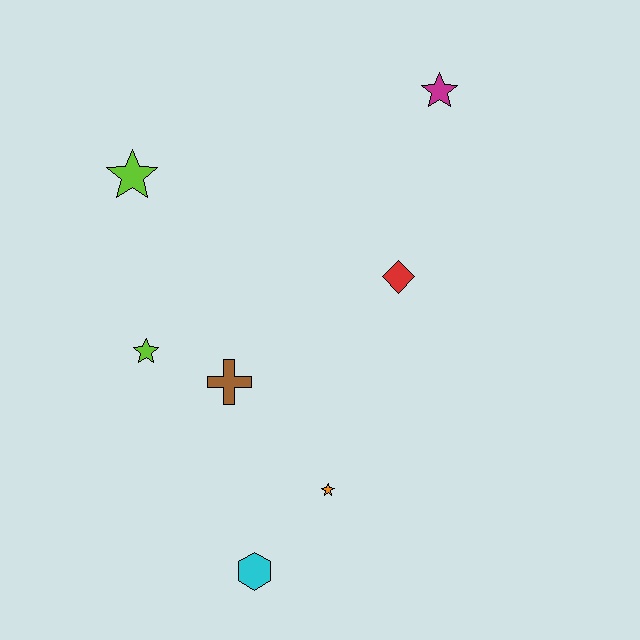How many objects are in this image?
There are 7 objects.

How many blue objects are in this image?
There are no blue objects.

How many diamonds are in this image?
There is 1 diamond.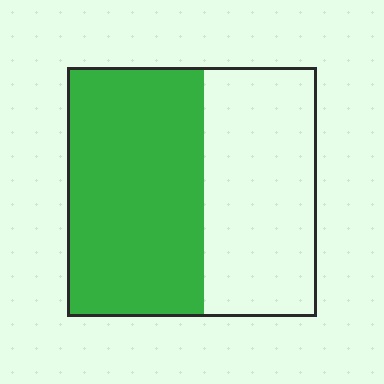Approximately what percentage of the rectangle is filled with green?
Approximately 55%.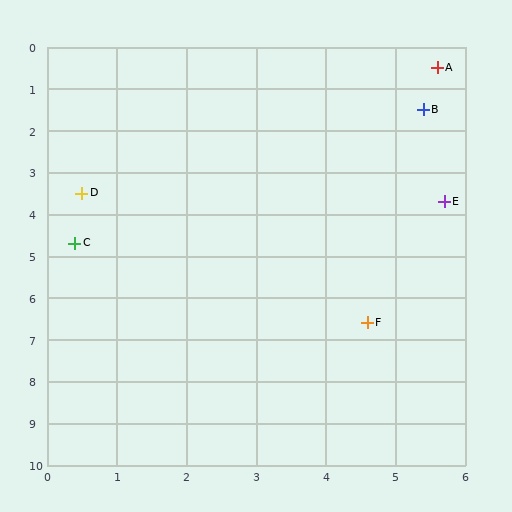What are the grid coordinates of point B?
Point B is at approximately (5.4, 1.5).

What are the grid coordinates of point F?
Point F is at approximately (4.6, 6.6).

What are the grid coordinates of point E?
Point E is at approximately (5.7, 3.7).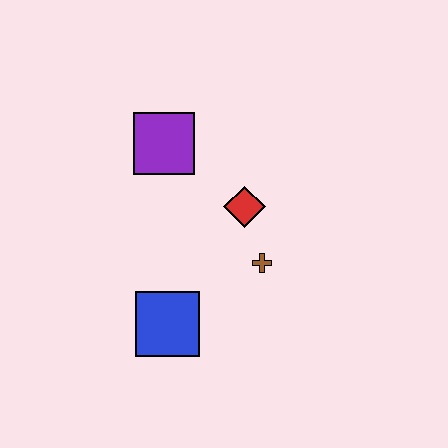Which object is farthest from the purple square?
The blue square is farthest from the purple square.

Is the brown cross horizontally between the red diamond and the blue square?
No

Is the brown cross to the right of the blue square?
Yes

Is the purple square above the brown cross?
Yes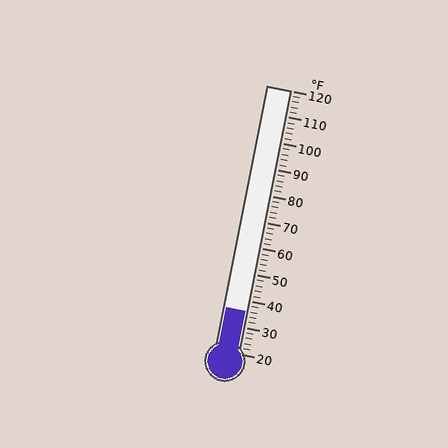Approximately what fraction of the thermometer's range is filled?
The thermometer is filled to approximately 15% of its range.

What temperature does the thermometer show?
The thermometer shows approximately 36°F.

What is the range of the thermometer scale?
The thermometer scale ranges from 20°F to 120°F.